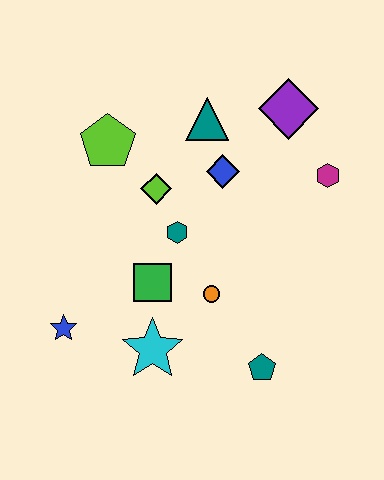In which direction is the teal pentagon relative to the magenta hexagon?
The teal pentagon is below the magenta hexagon.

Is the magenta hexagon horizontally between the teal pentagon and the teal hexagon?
No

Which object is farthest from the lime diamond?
The teal pentagon is farthest from the lime diamond.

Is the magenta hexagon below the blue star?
No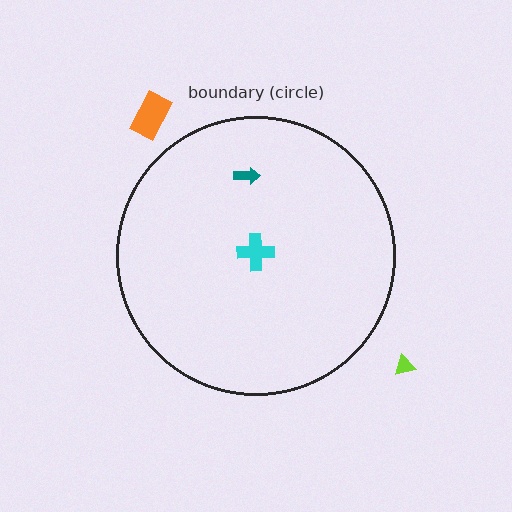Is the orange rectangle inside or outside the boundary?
Outside.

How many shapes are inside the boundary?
2 inside, 2 outside.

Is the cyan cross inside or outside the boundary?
Inside.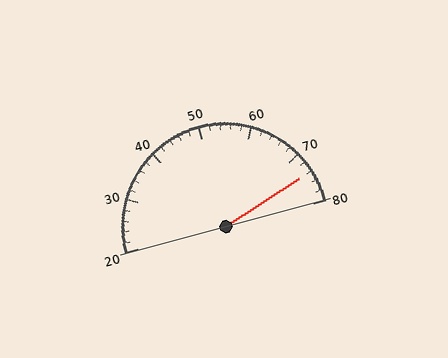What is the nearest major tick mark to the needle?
The nearest major tick mark is 70.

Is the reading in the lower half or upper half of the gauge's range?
The reading is in the upper half of the range (20 to 80).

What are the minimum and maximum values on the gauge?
The gauge ranges from 20 to 80.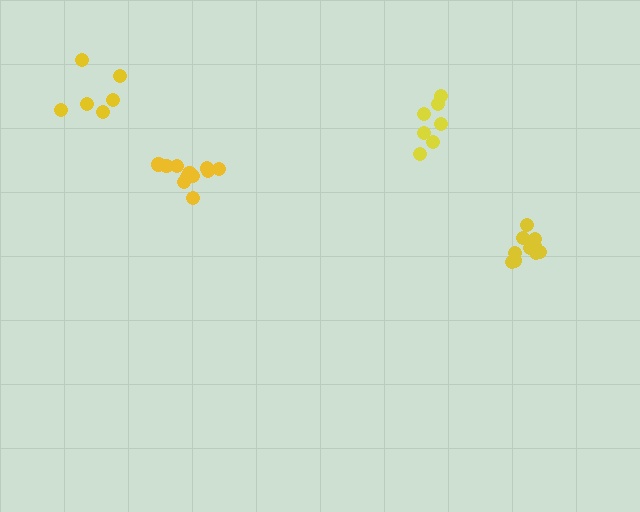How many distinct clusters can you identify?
There are 4 distinct clusters.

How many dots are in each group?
Group 1: 6 dots, Group 2: 7 dots, Group 3: 11 dots, Group 4: 10 dots (34 total).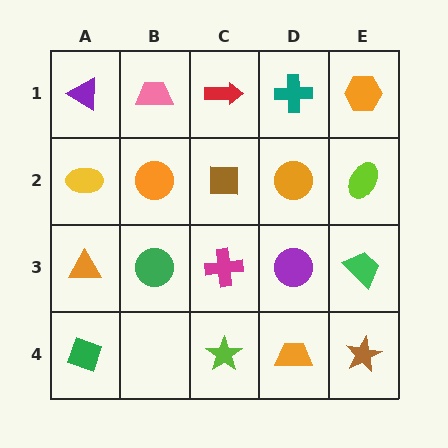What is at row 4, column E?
A brown star.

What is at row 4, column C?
A lime star.